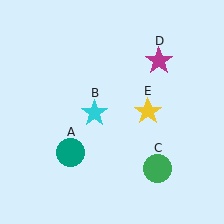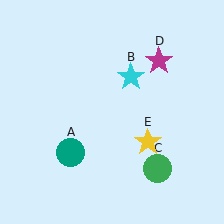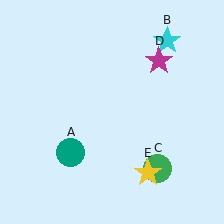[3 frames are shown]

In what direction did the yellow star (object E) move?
The yellow star (object E) moved down.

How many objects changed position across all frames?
2 objects changed position: cyan star (object B), yellow star (object E).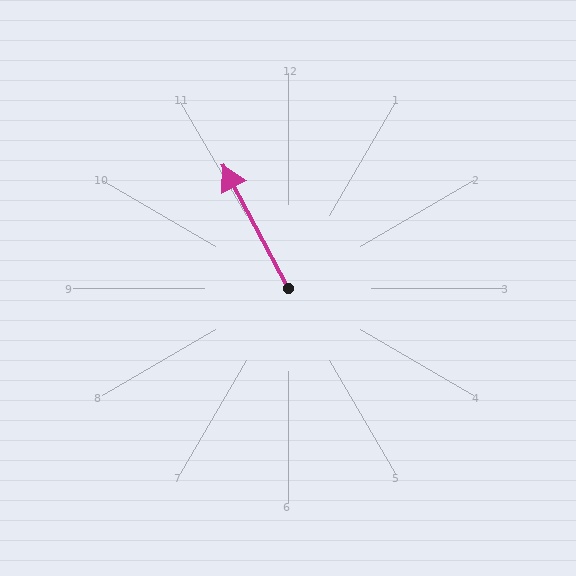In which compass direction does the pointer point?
Northwest.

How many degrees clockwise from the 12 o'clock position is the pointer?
Approximately 332 degrees.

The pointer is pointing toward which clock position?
Roughly 11 o'clock.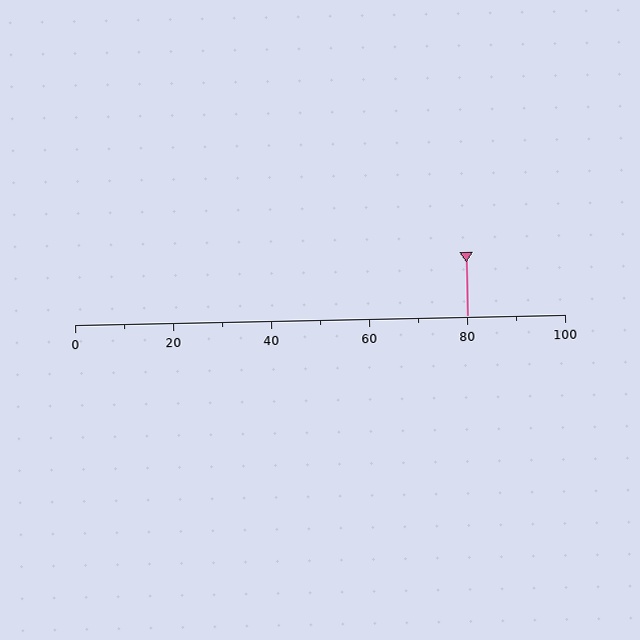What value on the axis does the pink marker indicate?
The marker indicates approximately 80.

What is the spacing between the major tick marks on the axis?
The major ticks are spaced 20 apart.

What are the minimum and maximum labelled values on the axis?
The axis runs from 0 to 100.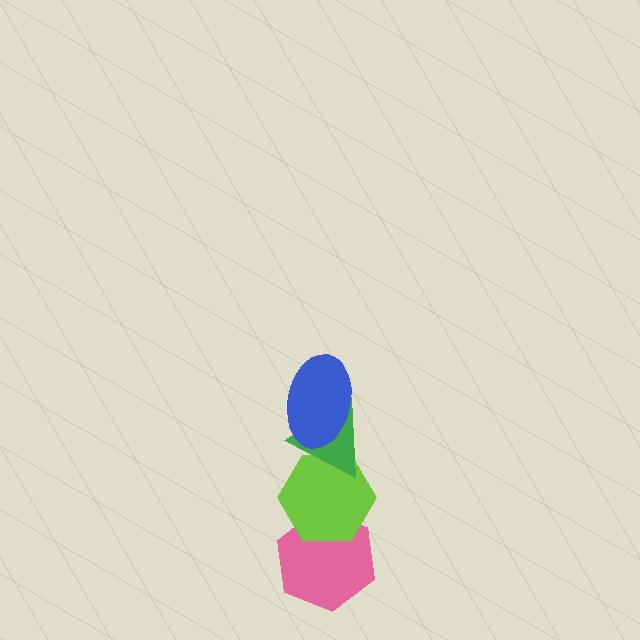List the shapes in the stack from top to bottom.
From top to bottom: the blue ellipse, the green triangle, the lime hexagon, the pink hexagon.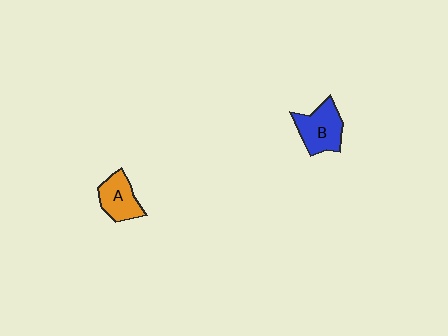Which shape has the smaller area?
Shape A (orange).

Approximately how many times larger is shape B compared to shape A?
Approximately 1.2 times.